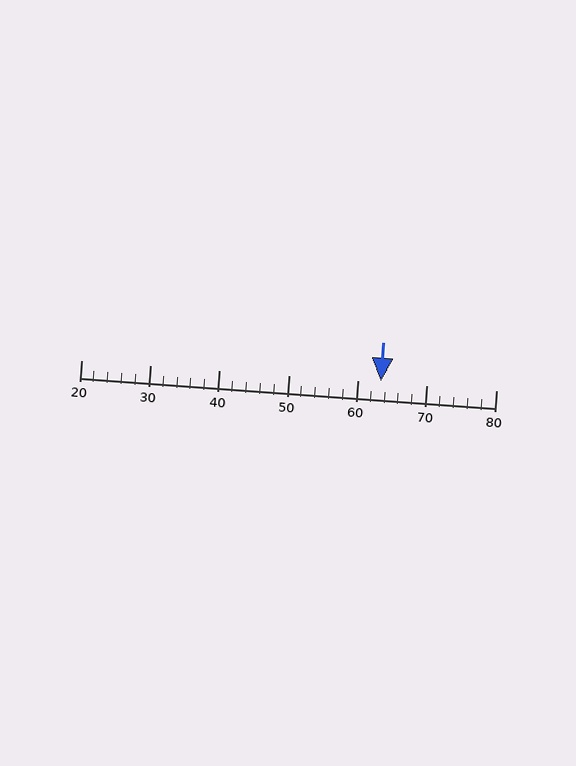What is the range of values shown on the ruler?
The ruler shows values from 20 to 80.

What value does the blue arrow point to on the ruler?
The blue arrow points to approximately 63.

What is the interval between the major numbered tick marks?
The major tick marks are spaced 10 units apart.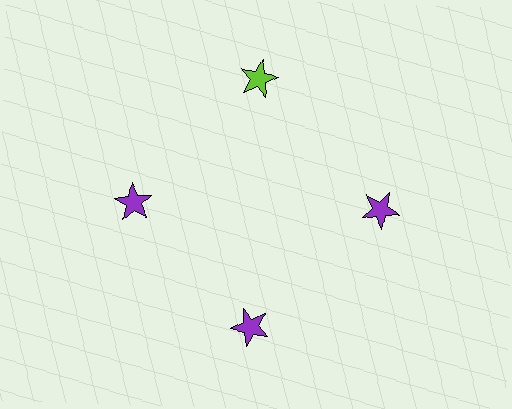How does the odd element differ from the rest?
It has a different color: lime instead of purple.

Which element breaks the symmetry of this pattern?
The lime star at roughly the 12 o'clock position breaks the symmetry. All other shapes are purple stars.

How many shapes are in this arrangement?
There are 4 shapes arranged in a ring pattern.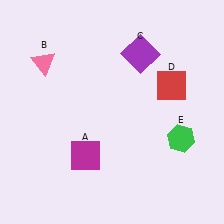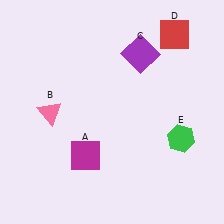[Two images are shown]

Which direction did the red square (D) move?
The red square (D) moved up.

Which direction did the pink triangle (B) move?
The pink triangle (B) moved down.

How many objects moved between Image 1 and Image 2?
2 objects moved between the two images.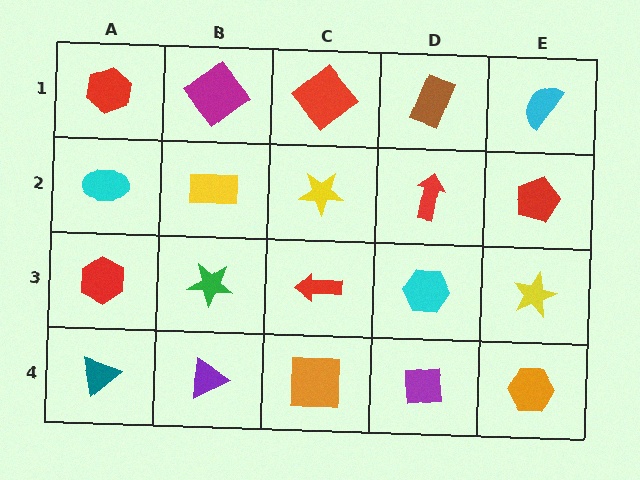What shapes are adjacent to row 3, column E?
A red pentagon (row 2, column E), an orange hexagon (row 4, column E), a cyan hexagon (row 3, column D).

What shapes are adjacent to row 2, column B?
A magenta diamond (row 1, column B), a green star (row 3, column B), a cyan ellipse (row 2, column A), a yellow star (row 2, column C).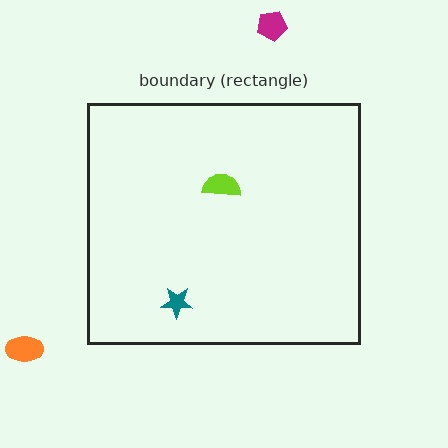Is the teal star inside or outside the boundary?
Inside.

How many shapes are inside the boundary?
2 inside, 2 outside.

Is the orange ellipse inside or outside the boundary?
Outside.